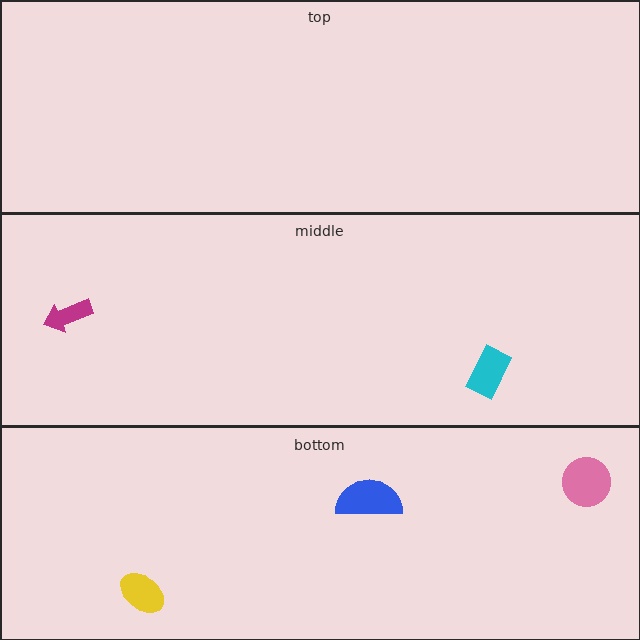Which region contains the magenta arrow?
The middle region.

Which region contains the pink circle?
The bottom region.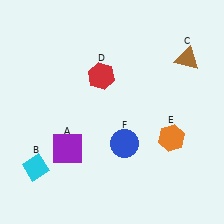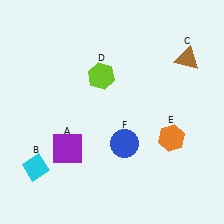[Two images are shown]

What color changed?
The hexagon (D) changed from red in Image 1 to lime in Image 2.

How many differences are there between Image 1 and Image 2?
There is 1 difference between the two images.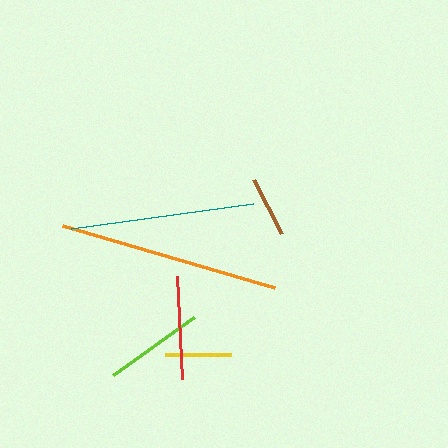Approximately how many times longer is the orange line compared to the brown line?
The orange line is approximately 3.6 times the length of the brown line.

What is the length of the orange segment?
The orange segment is approximately 221 pixels long.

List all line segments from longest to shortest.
From longest to shortest: orange, teal, red, lime, yellow, brown.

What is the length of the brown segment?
The brown segment is approximately 61 pixels long.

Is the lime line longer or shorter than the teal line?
The teal line is longer than the lime line.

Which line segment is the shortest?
The brown line is the shortest at approximately 61 pixels.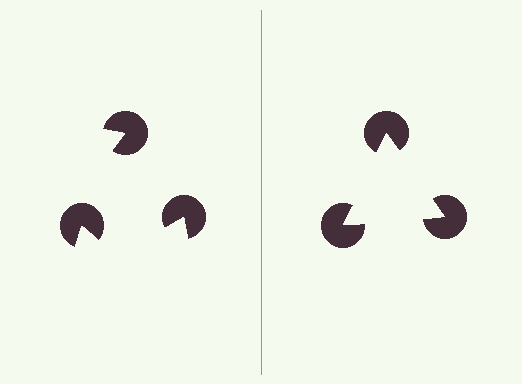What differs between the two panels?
The pac-man discs are positioned identically on both sides; only the wedge orientations differ. On the right they align to a triangle; on the left they are misaligned.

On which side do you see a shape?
An illusory triangle appears on the right side. On the left side the wedge cuts are rotated, so no coherent shape forms.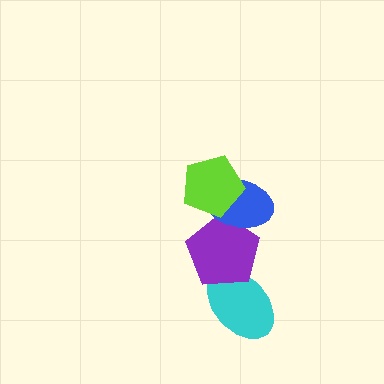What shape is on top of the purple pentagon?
The blue ellipse is on top of the purple pentagon.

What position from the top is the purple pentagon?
The purple pentagon is 3rd from the top.